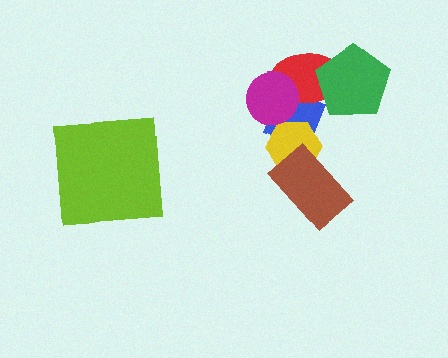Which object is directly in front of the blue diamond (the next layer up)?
The red ellipse is directly in front of the blue diamond.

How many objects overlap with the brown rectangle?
1 object overlaps with the brown rectangle.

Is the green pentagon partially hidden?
No, no other shape covers it.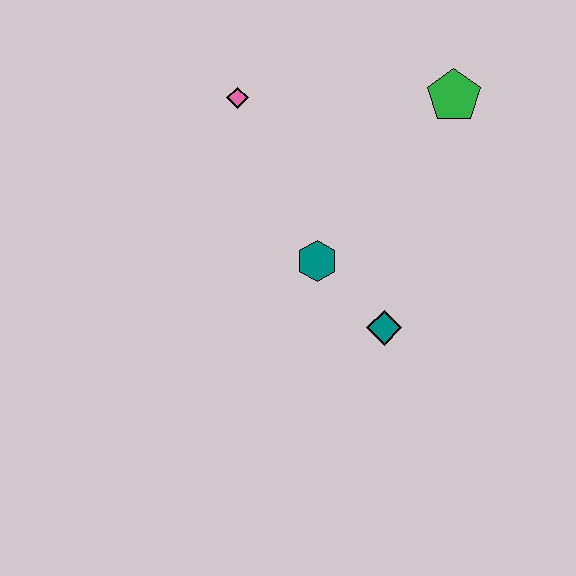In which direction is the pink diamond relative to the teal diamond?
The pink diamond is above the teal diamond.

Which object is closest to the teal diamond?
The teal hexagon is closest to the teal diamond.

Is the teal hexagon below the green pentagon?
Yes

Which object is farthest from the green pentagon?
The teal diamond is farthest from the green pentagon.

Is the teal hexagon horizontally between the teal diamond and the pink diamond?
Yes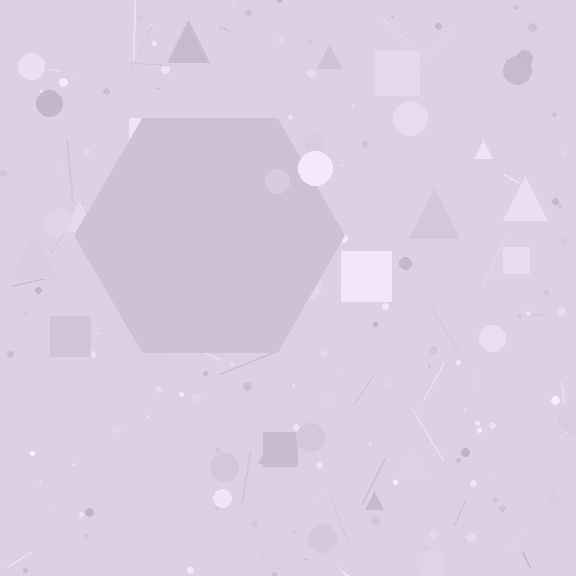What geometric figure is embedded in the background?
A hexagon is embedded in the background.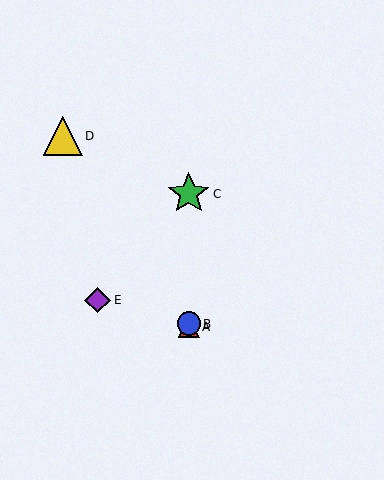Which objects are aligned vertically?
Objects A, B, C are aligned vertically.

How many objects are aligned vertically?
3 objects (A, B, C) are aligned vertically.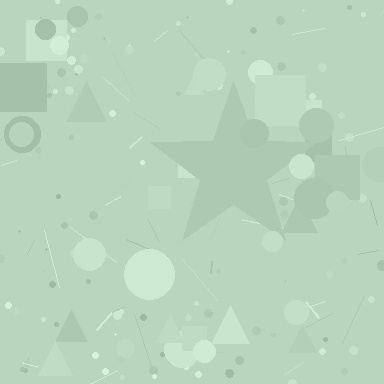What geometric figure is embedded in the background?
A star is embedded in the background.